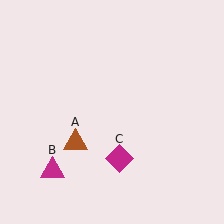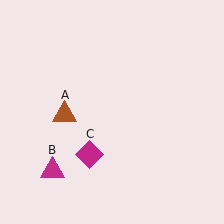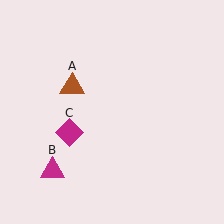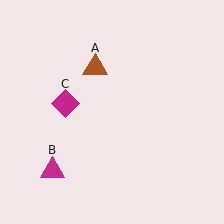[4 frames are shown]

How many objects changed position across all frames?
2 objects changed position: brown triangle (object A), magenta diamond (object C).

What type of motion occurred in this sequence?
The brown triangle (object A), magenta diamond (object C) rotated clockwise around the center of the scene.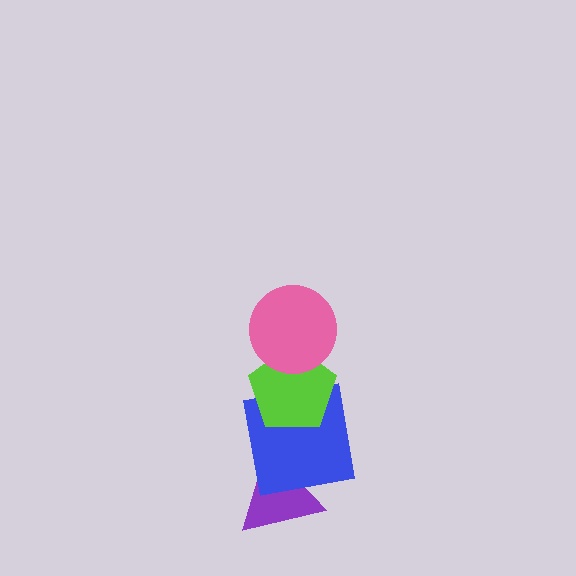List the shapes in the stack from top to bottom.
From top to bottom: the pink circle, the lime pentagon, the blue square, the purple triangle.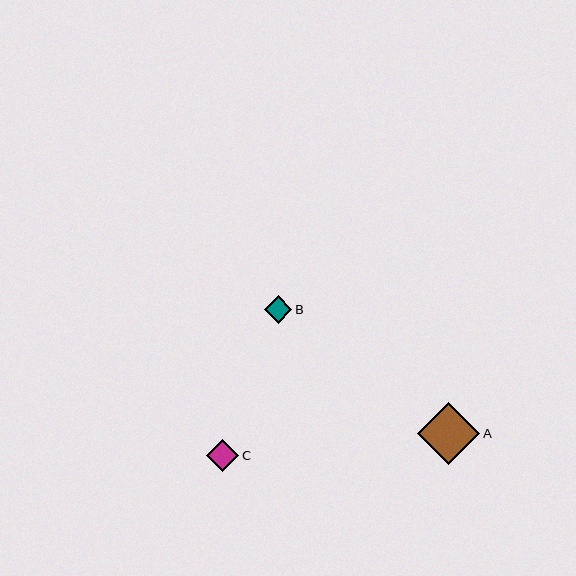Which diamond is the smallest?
Diamond B is the smallest with a size of approximately 27 pixels.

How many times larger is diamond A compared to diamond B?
Diamond A is approximately 2.3 times the size of diamond B.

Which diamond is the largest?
Diamond A is the largest with a size of approximately 62 pixels.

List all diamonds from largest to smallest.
From largest to smallest: A, C, B.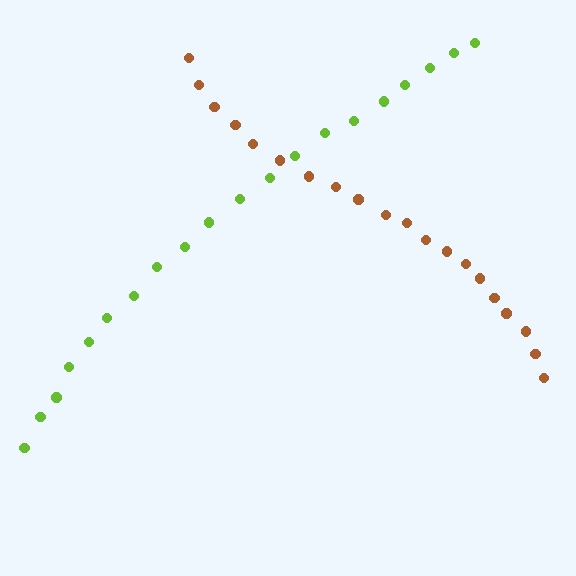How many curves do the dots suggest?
There are 2 distinct paths.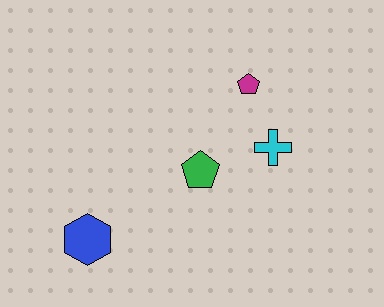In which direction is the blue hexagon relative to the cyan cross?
The blue hexagon is to the left of the cyan cross.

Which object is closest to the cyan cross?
The magenta pentagon is closest to the cyan cross.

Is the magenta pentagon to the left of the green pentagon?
No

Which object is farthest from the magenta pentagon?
The blue hexagon is farthest from the magenta pentagon.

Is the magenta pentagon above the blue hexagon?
Yes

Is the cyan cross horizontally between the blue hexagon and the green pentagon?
No